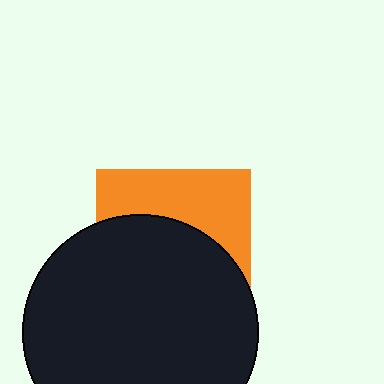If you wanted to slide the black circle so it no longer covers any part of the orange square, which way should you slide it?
Slide it down — that is the most direct way to separate the two shapes.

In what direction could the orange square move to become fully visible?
The orange square could move up. That would shift it out from behind the black circle entirely.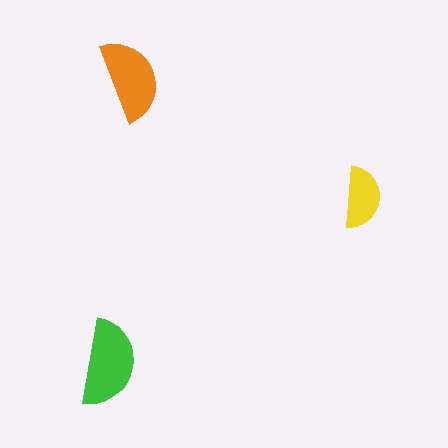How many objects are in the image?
There are 3 objects in the image.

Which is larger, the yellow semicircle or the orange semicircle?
The orange one.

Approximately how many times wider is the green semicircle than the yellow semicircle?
About 1.5 times wider.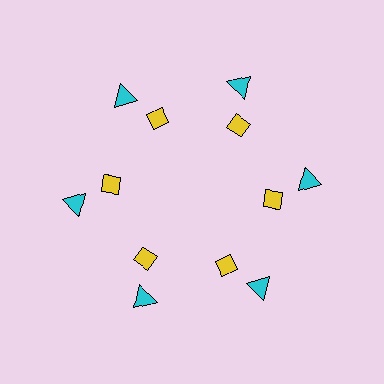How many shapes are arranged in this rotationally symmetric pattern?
There are 12 shapes, arranged in 6 groups of 2.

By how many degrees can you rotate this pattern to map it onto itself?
The pattern maps onto itself every 60 degrees of rotation.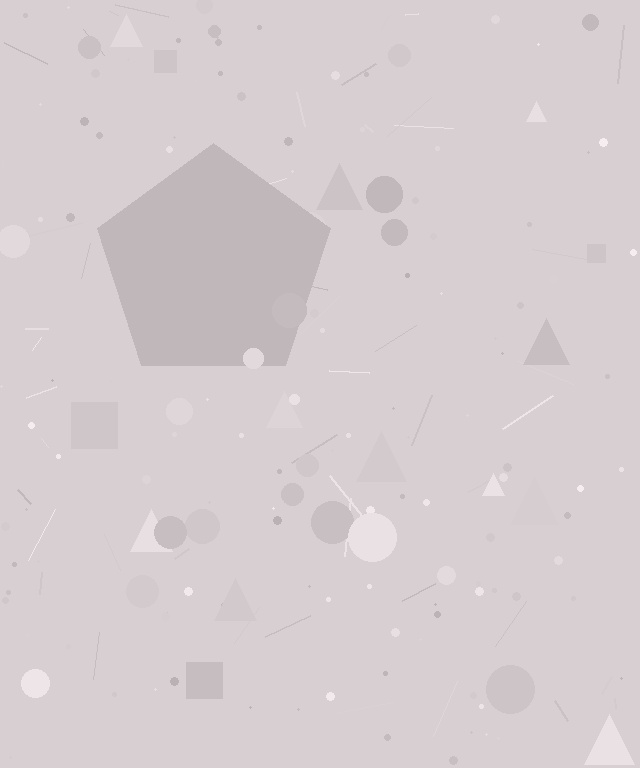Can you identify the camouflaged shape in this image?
The camouflaged shape is a pentagon.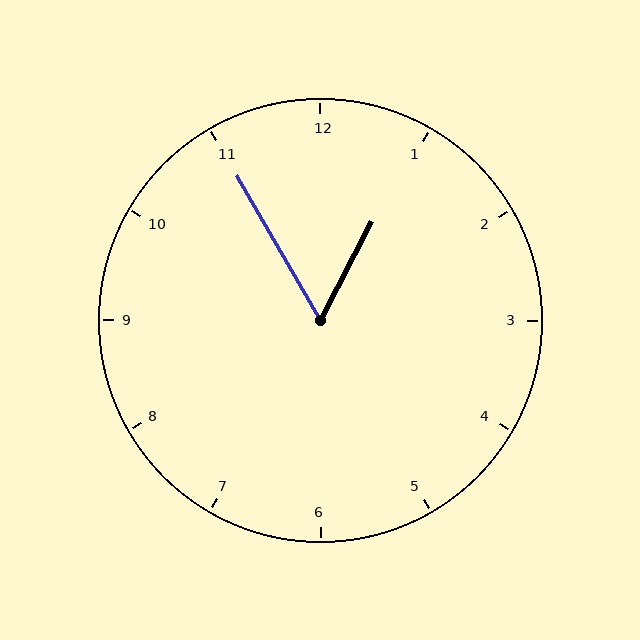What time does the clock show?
12:55.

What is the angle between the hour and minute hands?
Approximately 58 degrees.